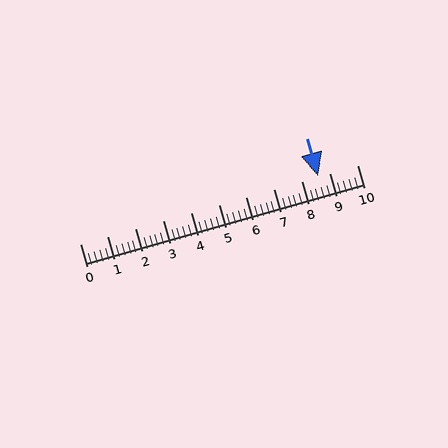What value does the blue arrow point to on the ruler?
The blue arrow points to approximately 8.6.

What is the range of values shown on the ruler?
The ruler shows values from 0 to 10.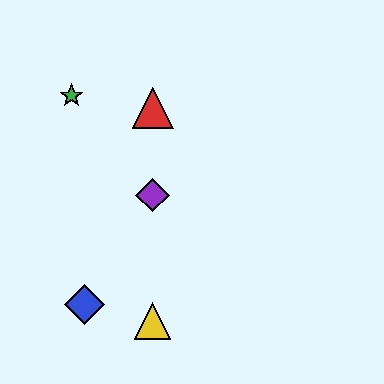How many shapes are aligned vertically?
3 shapes (the red triangle, the yellow triangle, the purple diamond) are aligned vertically.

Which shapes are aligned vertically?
The red triangle, the yellow triangle, the purple diamond are aligned vertically.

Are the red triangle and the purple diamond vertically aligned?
Yes, both are at x≈153.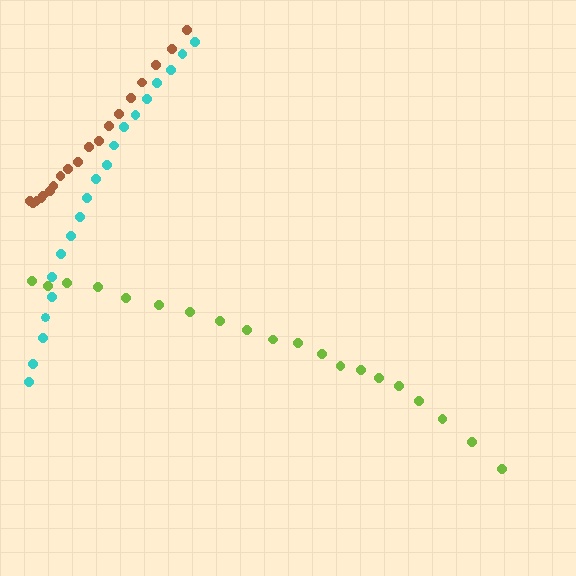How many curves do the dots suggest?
There are 3 distinct paths.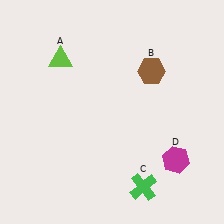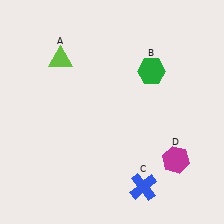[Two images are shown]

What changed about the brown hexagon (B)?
In Image 1, B is brown. In Image 2, it changed to green.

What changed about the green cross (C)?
In Image 1, C is green. In Image 2, it changed to blue.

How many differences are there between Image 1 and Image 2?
There are 2 differences between the two images.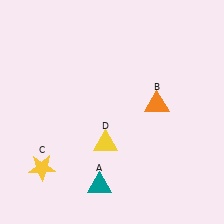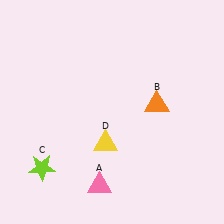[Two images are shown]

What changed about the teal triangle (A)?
In Image 1, A is teal. In Image 2, it changed to pink.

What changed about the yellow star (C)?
In Image 1, C is yellow. In Image 2, it changed to lime.